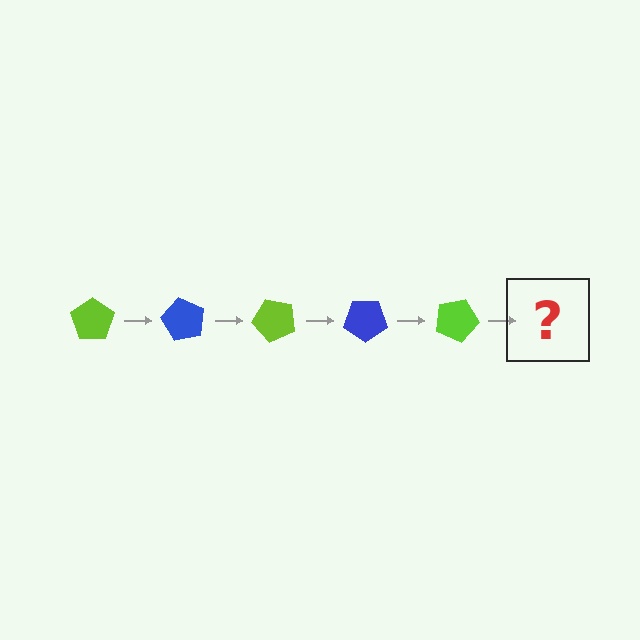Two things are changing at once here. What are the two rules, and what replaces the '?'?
The two rules are that it rotates 60 degrees each step and the color cycles through lime and blue. The '?' should be a blue pentagon, rotated 300 degrees from the start.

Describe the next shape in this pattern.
It should be a blue pentagon, rotated 300 degrees from the start.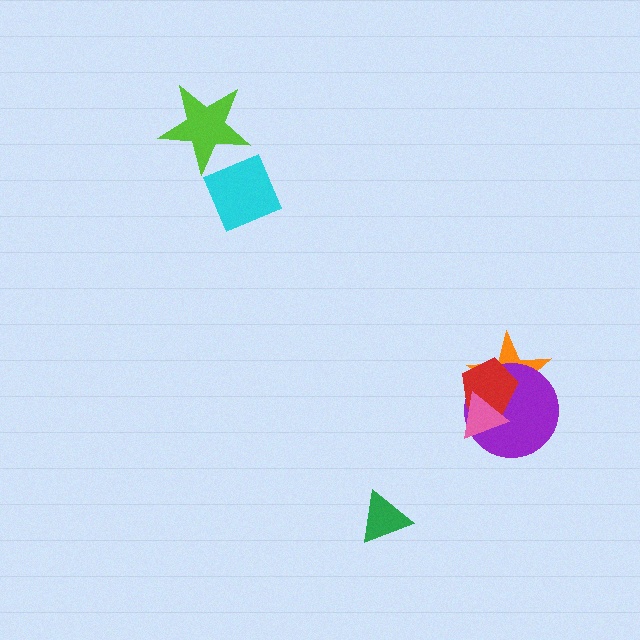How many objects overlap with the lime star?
0 objects overlap with the lime star.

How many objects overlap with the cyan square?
0 objects overlap with the cyan square.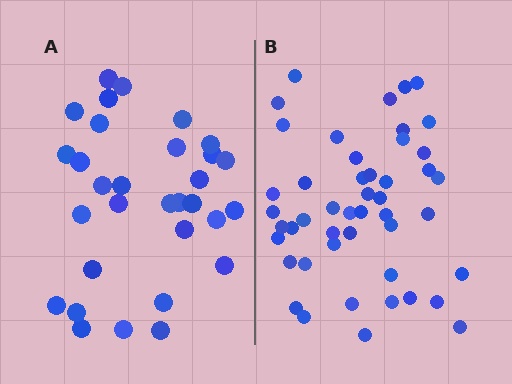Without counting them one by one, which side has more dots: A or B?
Region B (the right region) has more dots.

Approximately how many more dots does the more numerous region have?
Region B has approximately 15 more dots than region A.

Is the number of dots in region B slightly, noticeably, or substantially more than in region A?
Region B has substantially more. The ratio is roughly 1.5 to 1.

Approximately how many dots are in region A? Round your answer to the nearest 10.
About 30 dots. (The exact count is 31, which rounds to 30.)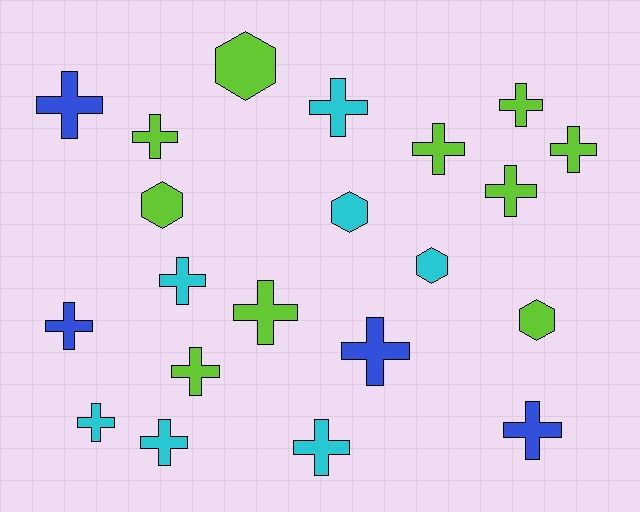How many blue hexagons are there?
There are no blue hexagons.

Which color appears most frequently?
Lime, with 10 objects.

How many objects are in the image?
There are 21 objects.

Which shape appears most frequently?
Cross, with 16 objects.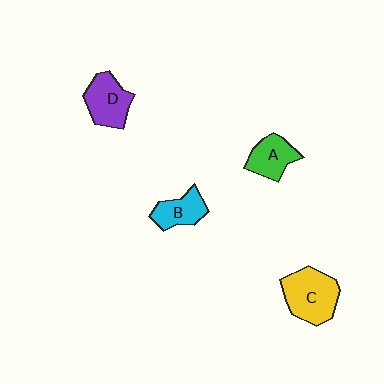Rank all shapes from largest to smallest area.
From largest to smallest: C (yellow), D (purple), A (green), B (cyan).